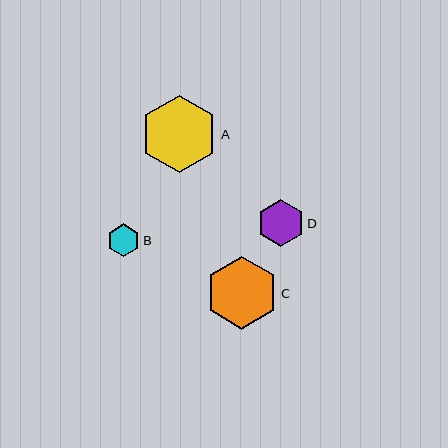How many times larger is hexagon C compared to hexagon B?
Hexagon C is approximately 2.3 times the size of hexagon B.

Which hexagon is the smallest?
Hexagon B is the smallest with a size of approximately 32 pixels.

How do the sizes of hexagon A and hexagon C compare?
Hexagon A and hexagon C are approximately the same size.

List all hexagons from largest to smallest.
From largest to smallest: A, C, D, B.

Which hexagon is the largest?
Hexagon A is the largest with a size of approximately 77 pixels.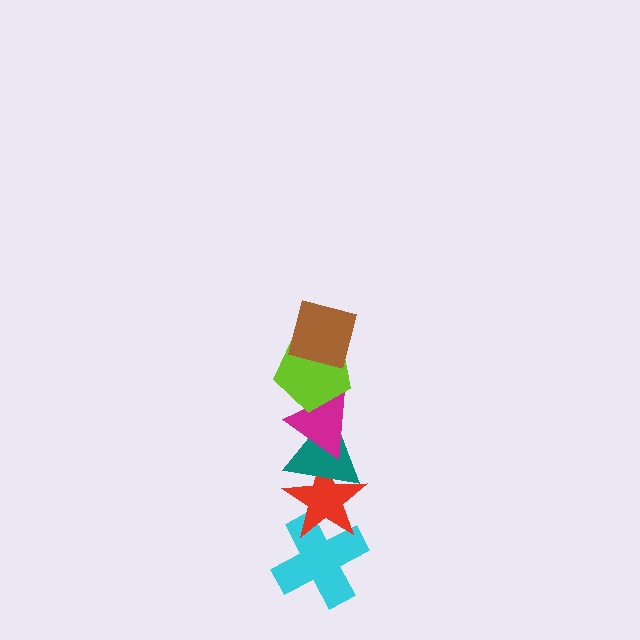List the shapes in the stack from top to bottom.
From top to bottom: the brown square, the lime pentagon, the magenta triangle, the teal triangle, the red star, the cyan cross.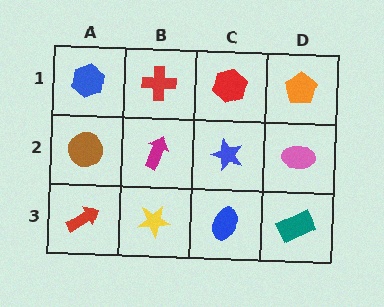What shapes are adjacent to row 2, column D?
An orange pentagon (row 1, column D), a teal rectangle (row 3, column D), a blue star (row 2, column C).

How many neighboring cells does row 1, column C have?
3.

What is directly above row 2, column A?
A blue hexagon.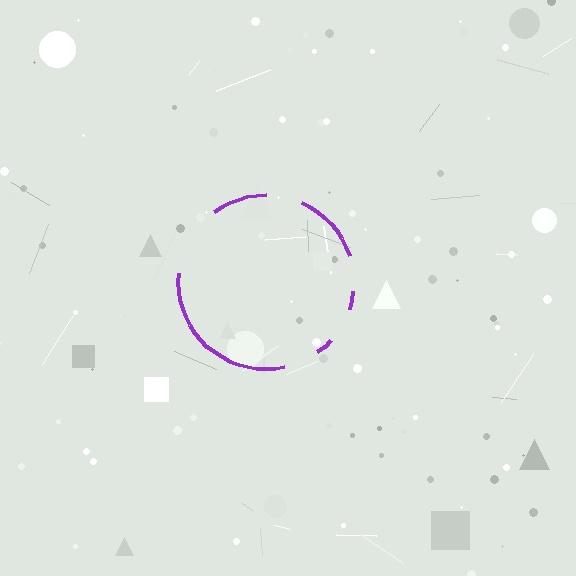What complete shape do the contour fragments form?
The contour fragments form a circle.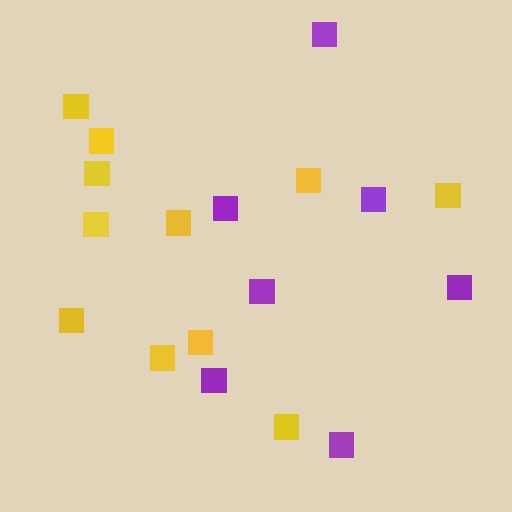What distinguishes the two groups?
There are 2 groups: one group of yellow squares (11) and one group of purple squares (7).